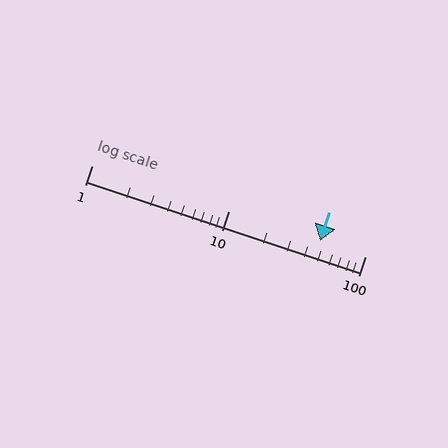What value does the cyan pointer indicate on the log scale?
The pointer indicates approximately 47.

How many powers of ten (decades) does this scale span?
The scale spans 2 decades, from 1 to 100.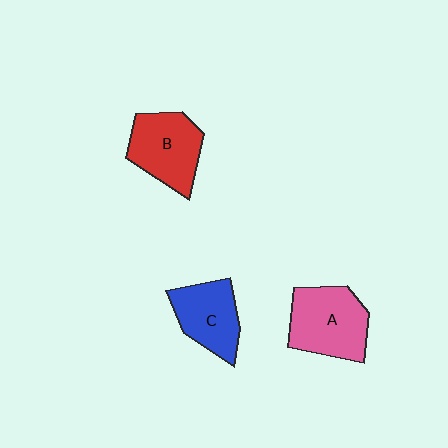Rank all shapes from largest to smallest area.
From largest to smallest: A (pink), B (red), C (blue).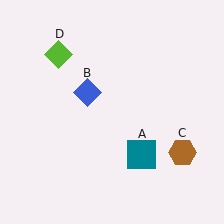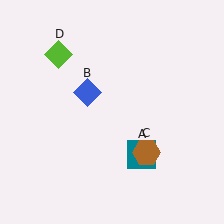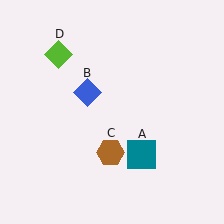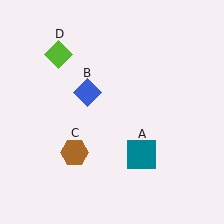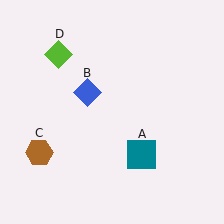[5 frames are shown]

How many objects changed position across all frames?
1 object changed position: brown hexagon (object C).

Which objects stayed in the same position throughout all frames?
Teal square (object A) and blue diamond (object B) and lime diamond (object D) remained stationary.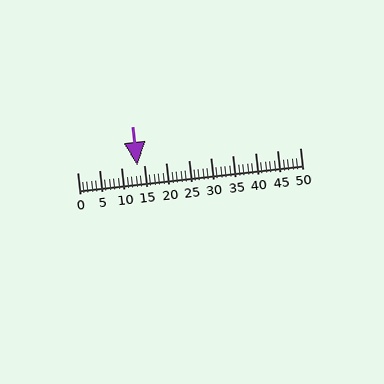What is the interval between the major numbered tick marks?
The major tick marks are spaced 5 units apart.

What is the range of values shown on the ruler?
The ruler shows values from 0 to 50.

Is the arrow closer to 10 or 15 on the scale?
The arrow is closer to 15.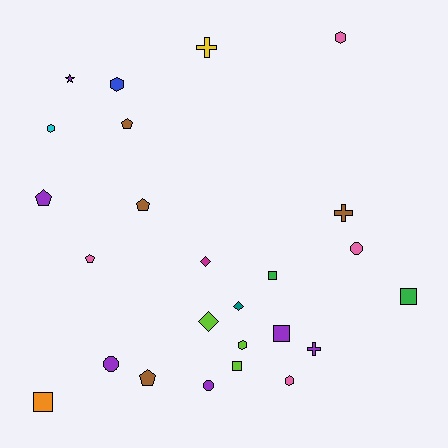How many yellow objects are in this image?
There is 1 yellow object.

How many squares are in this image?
There are 5 squares.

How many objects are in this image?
There are 25 objects.